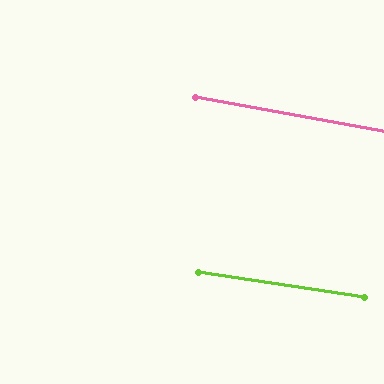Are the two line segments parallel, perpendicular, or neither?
Parallel — their directions differ by only 1.8°.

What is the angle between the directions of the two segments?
Approximately 2 degrees.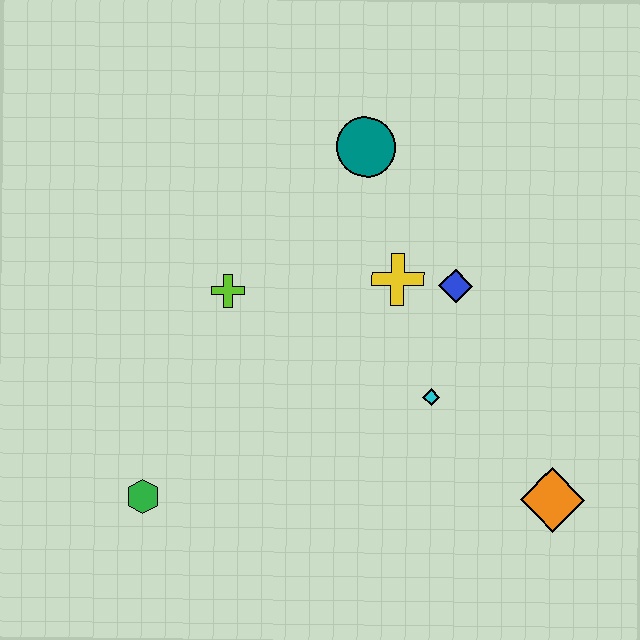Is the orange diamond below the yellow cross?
Yes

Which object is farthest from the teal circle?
The green hexagon is farthest from the teal circle.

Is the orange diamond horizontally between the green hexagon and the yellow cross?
No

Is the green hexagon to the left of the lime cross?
Yes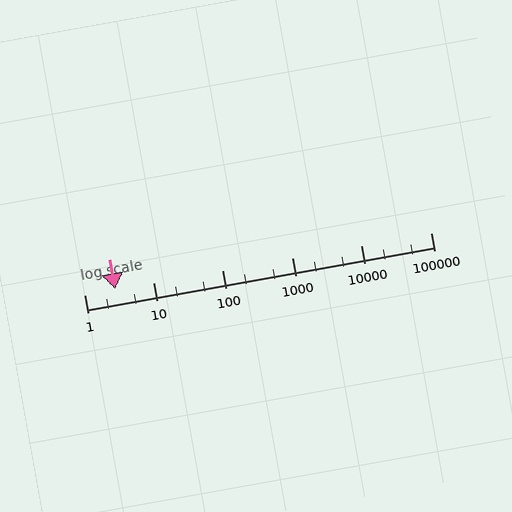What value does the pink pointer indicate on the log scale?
The pointer indicates approximately 2.8.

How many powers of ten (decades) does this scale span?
The scale spans 5 decades, from 1 to 100000.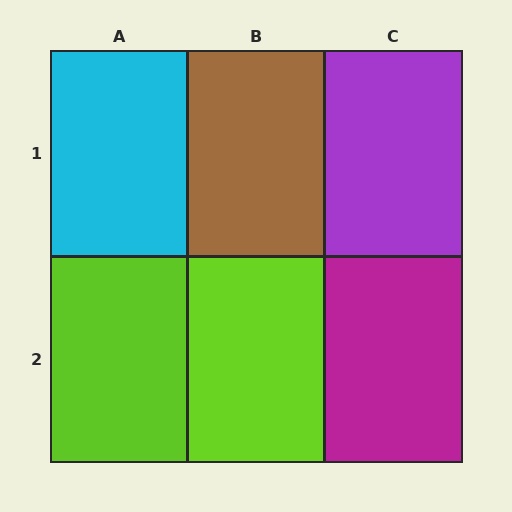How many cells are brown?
1 cell is brown.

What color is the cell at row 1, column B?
Brown.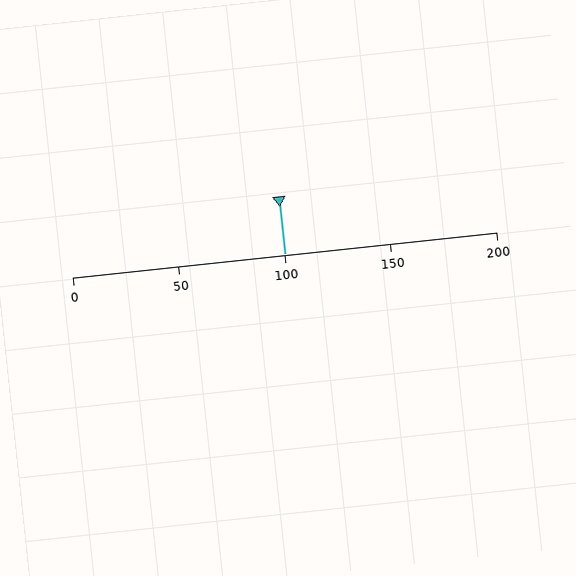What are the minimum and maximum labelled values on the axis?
The axis runs from 0 to 200.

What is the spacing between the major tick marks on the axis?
The major ticks are spaced 50 apart.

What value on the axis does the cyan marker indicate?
The marker indicates approximately 100.